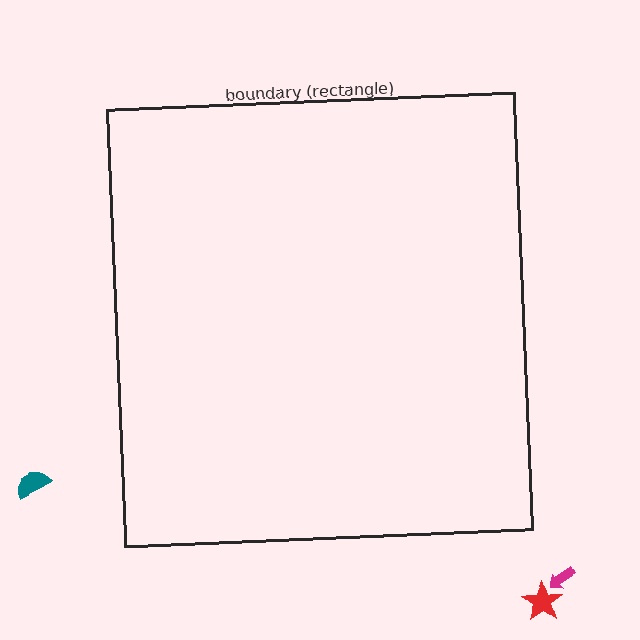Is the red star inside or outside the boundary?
Outside.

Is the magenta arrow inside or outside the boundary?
Outside.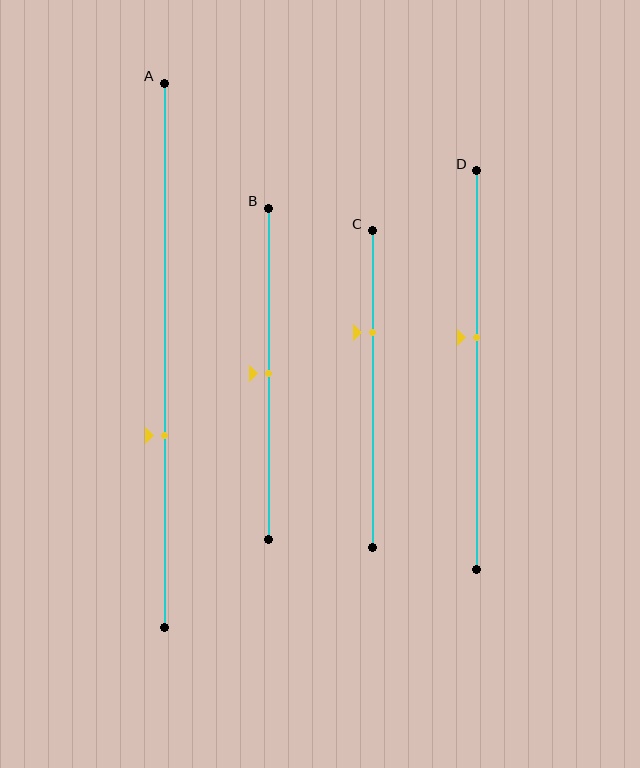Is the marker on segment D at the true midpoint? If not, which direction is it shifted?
No, the marker on segment D is shifted upward by about 8% of the segment length.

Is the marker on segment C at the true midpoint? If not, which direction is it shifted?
No, the marker on segment C is shifted upward by about 18% of the segment length.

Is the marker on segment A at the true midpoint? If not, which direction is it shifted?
No, the marker on segment A is shifted downward by about 15% of the segment length.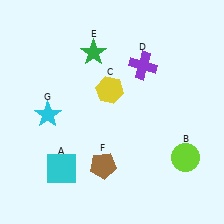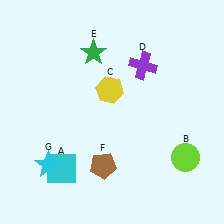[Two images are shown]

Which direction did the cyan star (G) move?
The cyan star (G) moved down.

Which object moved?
The cyan star (G) moved down.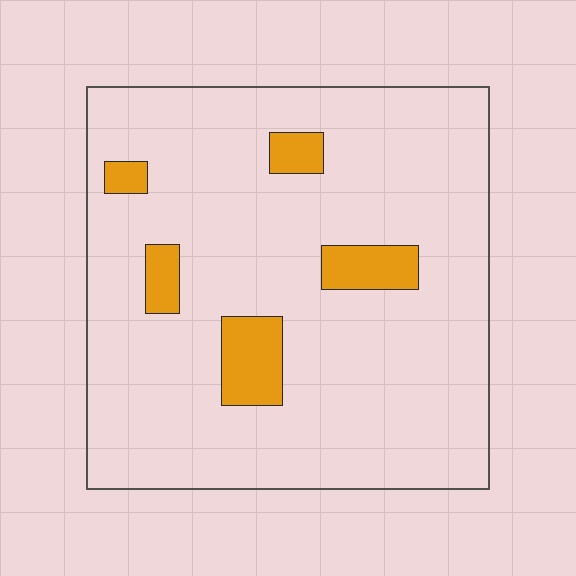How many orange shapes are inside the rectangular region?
5.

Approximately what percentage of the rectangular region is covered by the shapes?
Approximately 10%.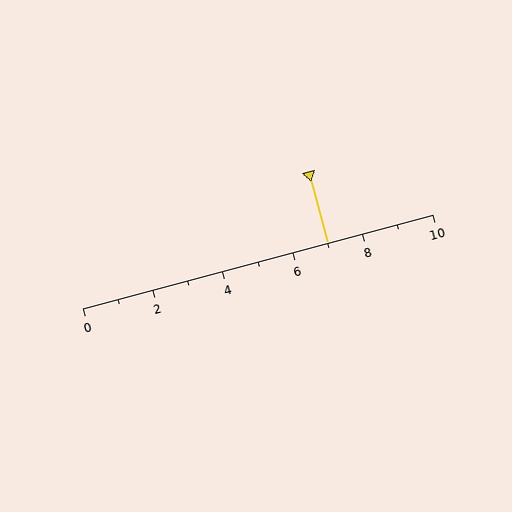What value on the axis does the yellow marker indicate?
The marker indicates approximately 7.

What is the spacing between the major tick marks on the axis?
The major ticks are spaced 2 apart.